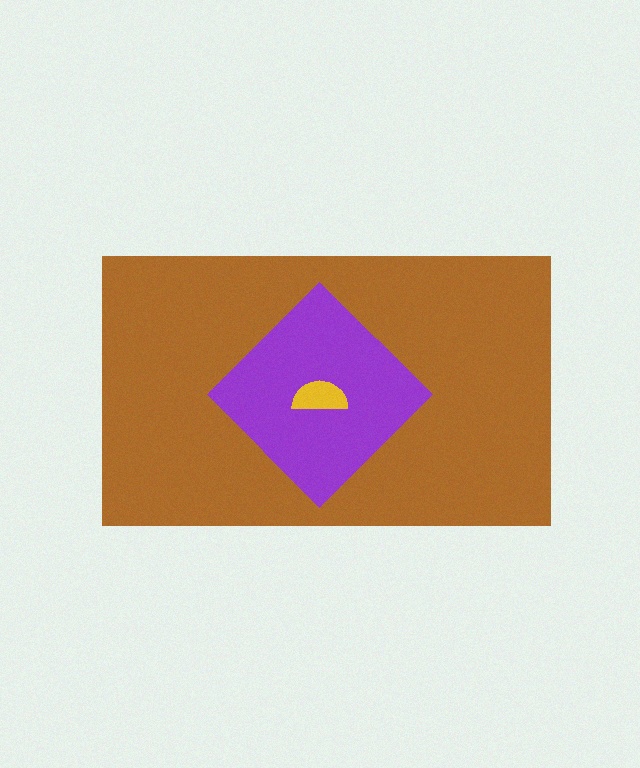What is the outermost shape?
The brown rectangle.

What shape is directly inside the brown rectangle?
The purple diamond.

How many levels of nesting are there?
3.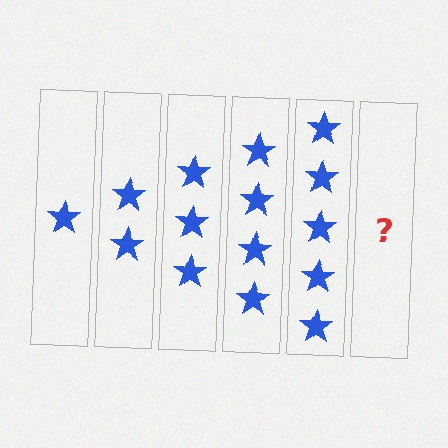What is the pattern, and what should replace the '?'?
The pattern is that each step adds one more star. The '?' should be 6 stars.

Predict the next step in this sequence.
The next step is 6 stars.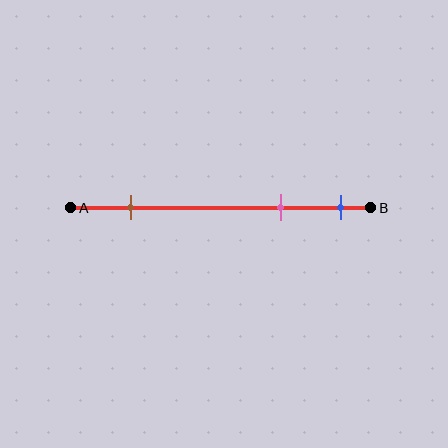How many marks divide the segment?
There are 3 marks dividing the segment.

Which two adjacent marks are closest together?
The pink and blue marks are the closest adjacent pair.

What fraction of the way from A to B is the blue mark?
The blue mark is approximately 90% (0.9) of the way from A to B.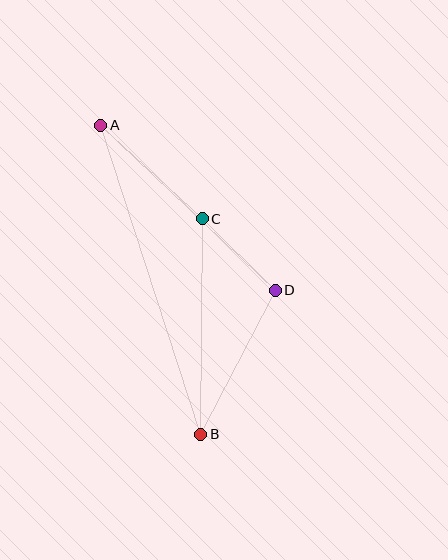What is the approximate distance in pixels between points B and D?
The distance between B and D is approximately 162 pixels.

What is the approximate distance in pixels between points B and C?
The distance between B and C is approximately 215 pixels.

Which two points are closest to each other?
Points C and D are closest to each other.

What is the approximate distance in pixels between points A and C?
The distance between A and C is approximately 138 pixels.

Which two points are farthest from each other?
Points A and B are farthest from each other.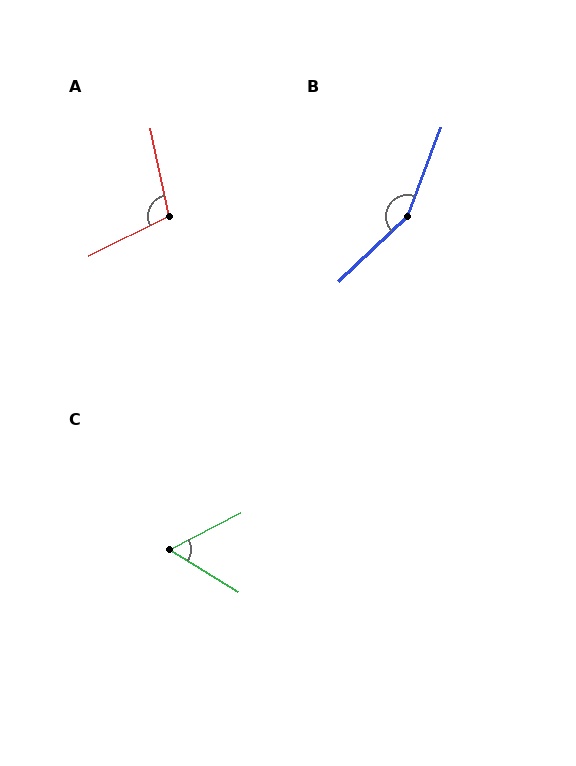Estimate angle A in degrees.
Approximately 104 degrees.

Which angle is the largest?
B, at approximately 154 degrees.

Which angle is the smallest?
C, at approximately 59 degrees.